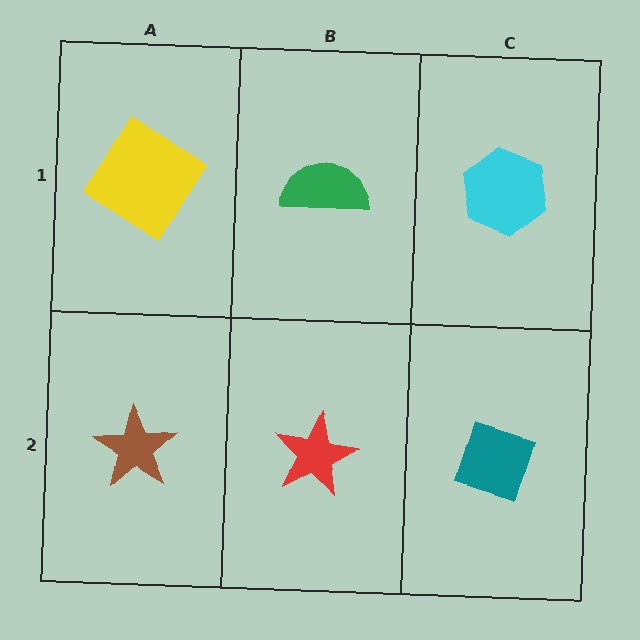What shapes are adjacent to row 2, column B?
A green semicircle (row 1, column B), a brown star (row 2, column A), a teal diamond (row 2, column C).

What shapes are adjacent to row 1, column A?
A brown star (row 2, column A), a green semicircle (row 1, column B).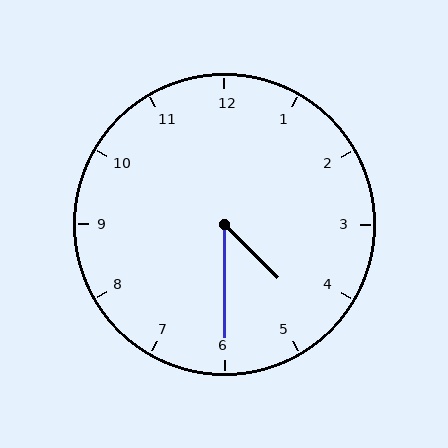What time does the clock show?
4:30.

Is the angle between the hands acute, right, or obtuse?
It is acute.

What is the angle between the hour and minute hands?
Approximately 45 degrees.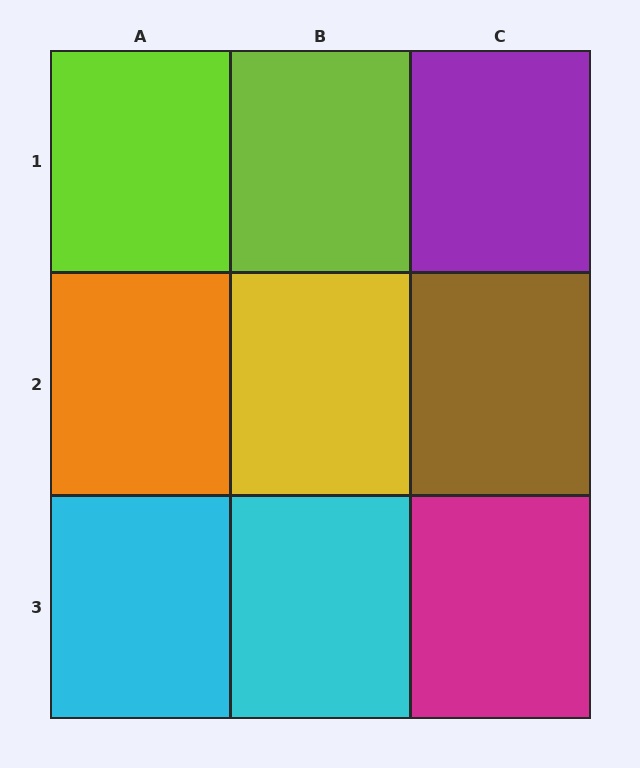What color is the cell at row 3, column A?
Cyan.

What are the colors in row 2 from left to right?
Orange, yellow, brown.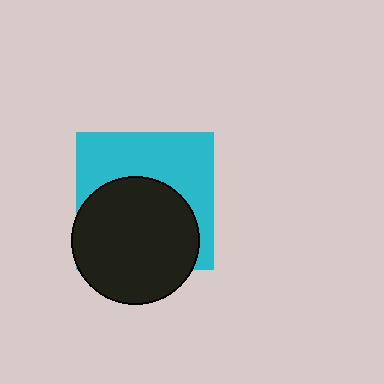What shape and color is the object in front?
The object in front is a black circle.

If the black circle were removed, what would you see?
You would see the complete cyan square.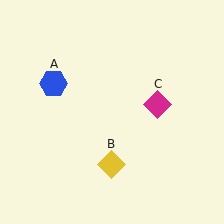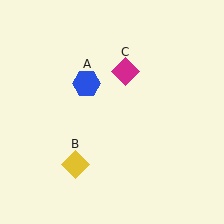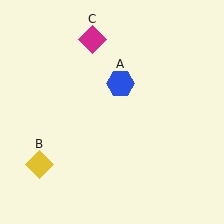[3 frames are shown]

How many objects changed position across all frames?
3 objects changed position: blue hexagon (object A), yellow diamond (object B), magenta diamond (object C).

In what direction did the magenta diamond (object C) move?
The magenta diamond (object C) moved up and to the left.